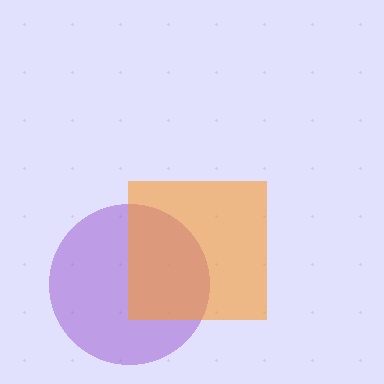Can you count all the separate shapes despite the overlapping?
Yes, there are 2 separate shapes.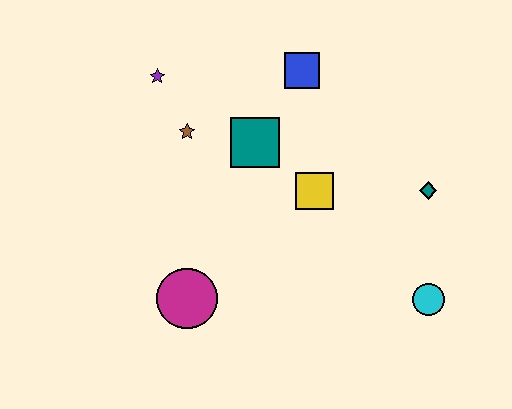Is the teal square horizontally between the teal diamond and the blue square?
No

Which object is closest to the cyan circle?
The teal diamond is closest to the cyan circle.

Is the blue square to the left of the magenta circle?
No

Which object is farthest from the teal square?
The cyan circle is farthest from the teal square.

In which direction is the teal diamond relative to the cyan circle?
The teal diamond is above the cyan circle.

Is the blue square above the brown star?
Yes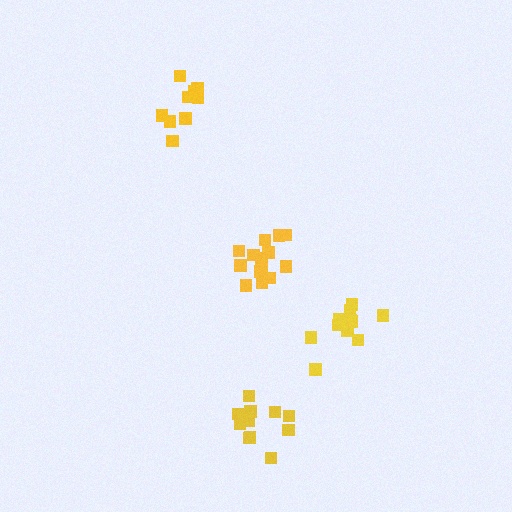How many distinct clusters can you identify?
There are 4 distinct clusters.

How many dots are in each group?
Group 1: 13 dots, Group 2: 10 dots, Group 3: 12 dots, Group 4: 15 dots (50 total).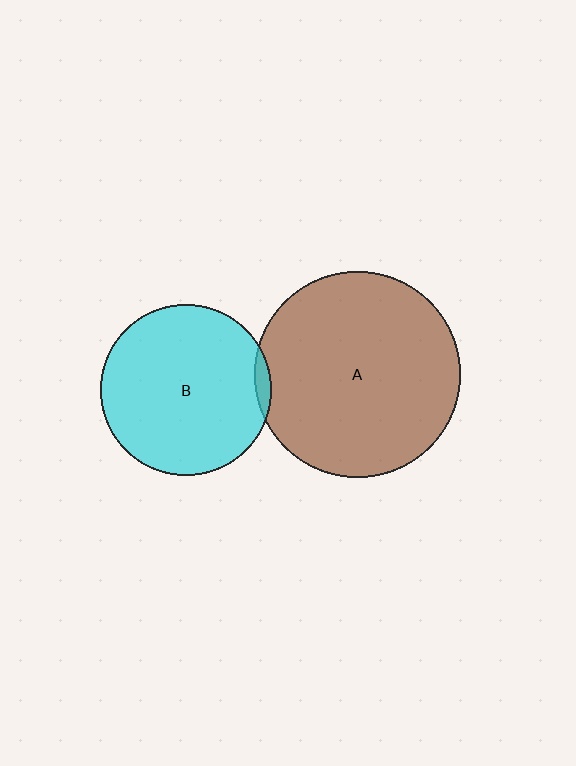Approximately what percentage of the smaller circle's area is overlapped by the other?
Approximately 5%.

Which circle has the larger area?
Circle A (brown).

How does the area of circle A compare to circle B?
Approximately 1.4 times.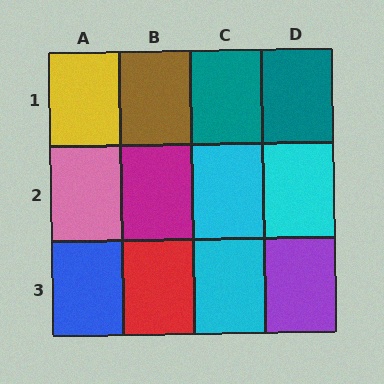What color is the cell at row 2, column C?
Cyan.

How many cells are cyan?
3 cells are cyan.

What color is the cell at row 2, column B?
Magenta.